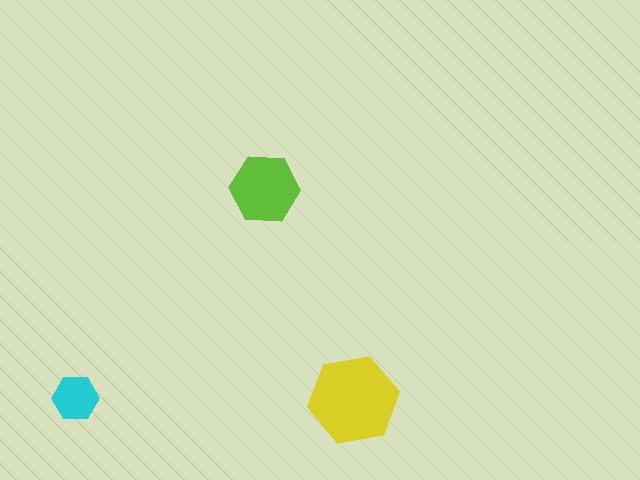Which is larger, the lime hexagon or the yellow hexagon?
The yellow one.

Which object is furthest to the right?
The yellow hexagon is rightmost.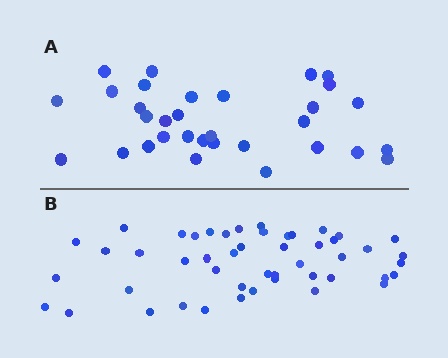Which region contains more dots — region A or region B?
Region B (the bottom region) has more dots.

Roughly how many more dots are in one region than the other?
Region B has approximately 15 more dots than region A.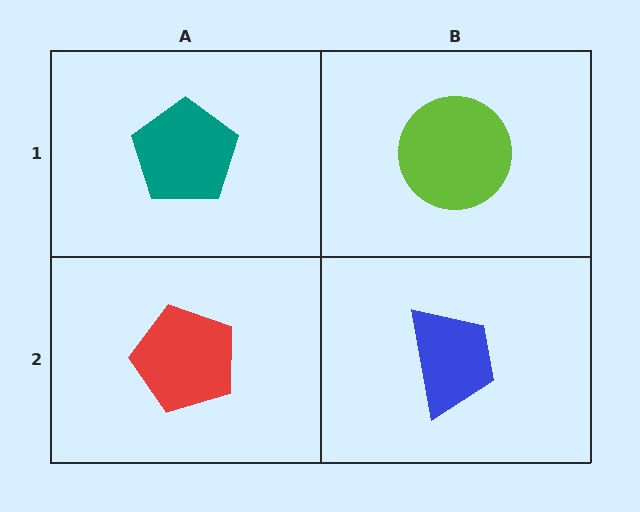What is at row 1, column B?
A lime circle.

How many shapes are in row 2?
2 shapes.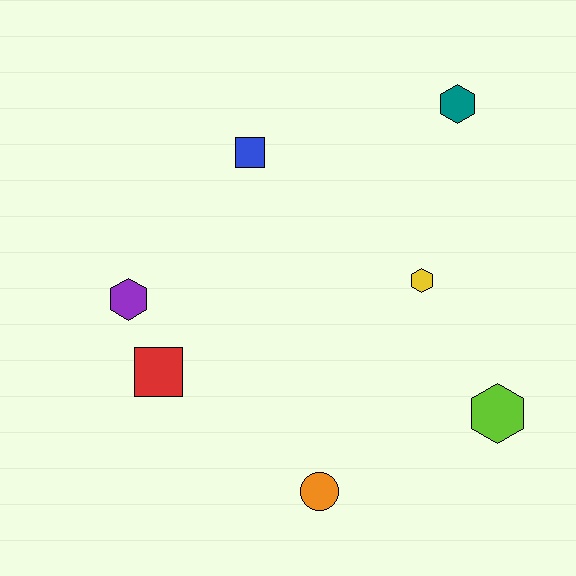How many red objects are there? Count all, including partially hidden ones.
There is 1 red object.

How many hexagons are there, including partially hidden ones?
There are 4 hexagons.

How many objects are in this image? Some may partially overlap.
There are 7 objects.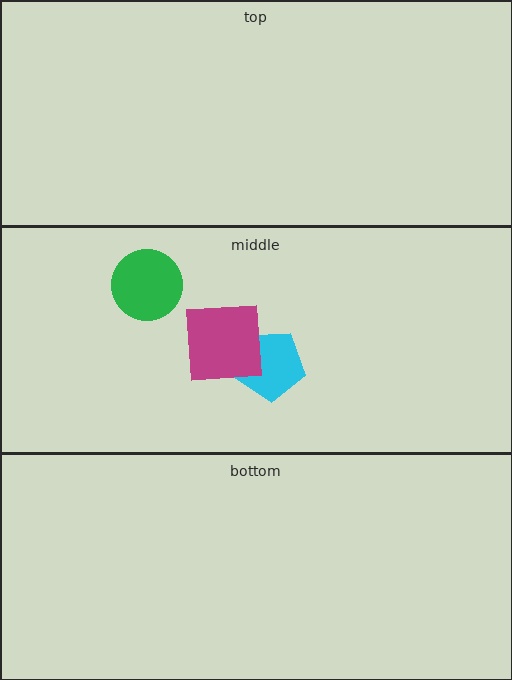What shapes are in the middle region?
The cyan pentagon, the magenta square, the green circle.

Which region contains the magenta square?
The middle region.